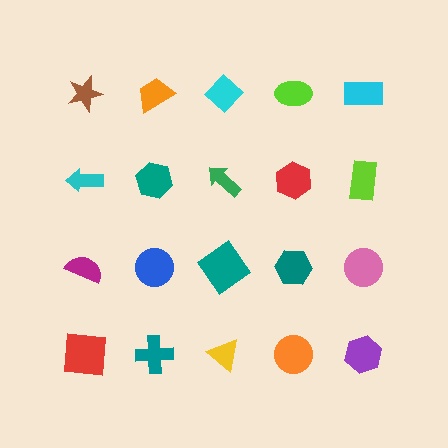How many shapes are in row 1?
5 shapes.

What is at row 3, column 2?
A blue circle.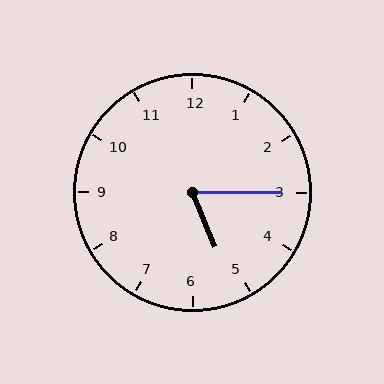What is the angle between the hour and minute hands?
Approximately 68 degrees.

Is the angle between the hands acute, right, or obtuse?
It is acute.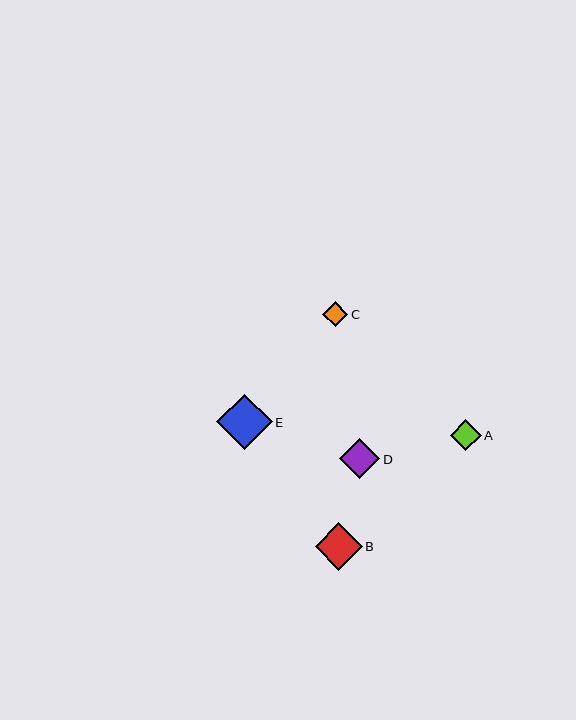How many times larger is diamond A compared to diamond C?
Diamond A is approximately 1.2 times the size of diamond C.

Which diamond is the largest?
Diamond E is the largest with a size of approximately 56 pixels.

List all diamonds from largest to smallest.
From largest to smallest: E, B, D, A, C.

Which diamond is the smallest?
Diamond C is the smallest with a size of approximately 25 pixels.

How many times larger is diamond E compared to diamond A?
Diamond E is approximately 1.8 times the size of diamond A.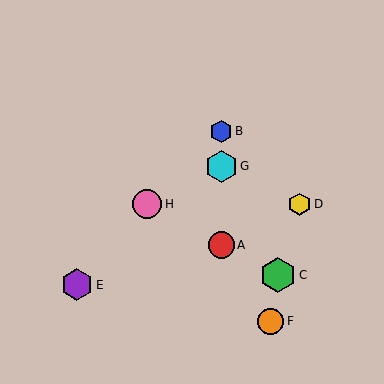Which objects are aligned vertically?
Objects A, B, G are aligned vertically.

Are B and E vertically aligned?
No, B is at x≈221 and E is at x≈77.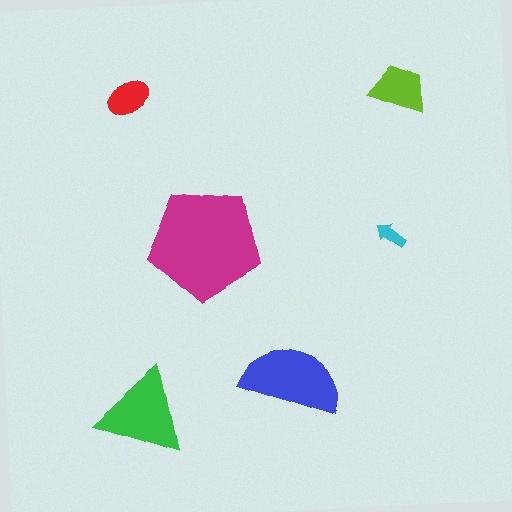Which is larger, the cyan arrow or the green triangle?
The green triangle.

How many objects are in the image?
There are 6 objects in the image.